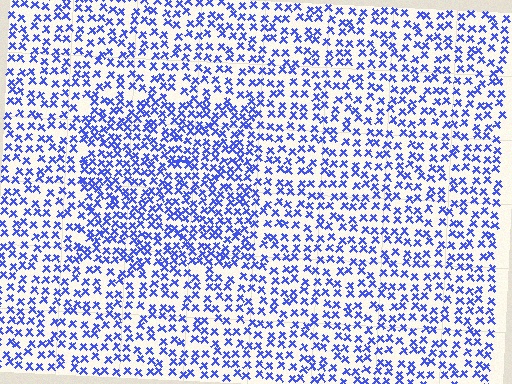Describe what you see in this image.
The image contains small blue elements arranged at two different densities. A rectangle-shaped region is visible where the elements are more densely packed than the surrounding area.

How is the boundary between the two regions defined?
The boundary is defined by a change in element density (approximately 1.6x ratio). All elements are the same color, size, and shape.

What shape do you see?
I see a rectangle.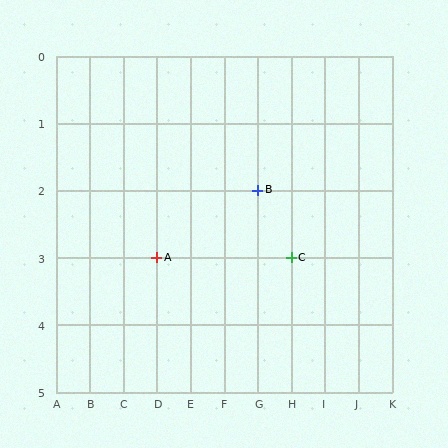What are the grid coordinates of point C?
Point C is at grid coordinates (H, 3).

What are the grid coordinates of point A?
Point A is at grid coordinates (D, 3).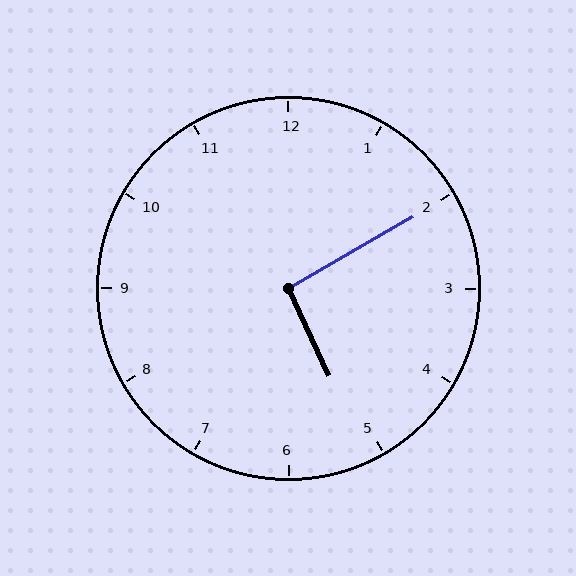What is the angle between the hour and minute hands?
Approximately 95 degrees.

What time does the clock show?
5:10.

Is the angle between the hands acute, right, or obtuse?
It is right.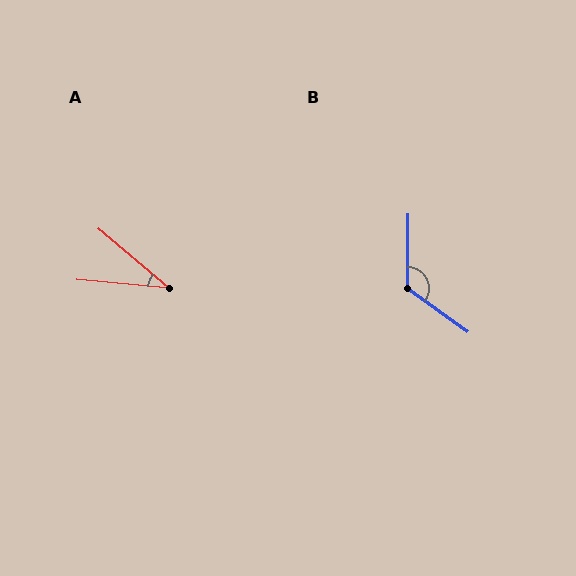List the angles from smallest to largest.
A (35°), B (125°).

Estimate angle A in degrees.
Approximately 35 degrees.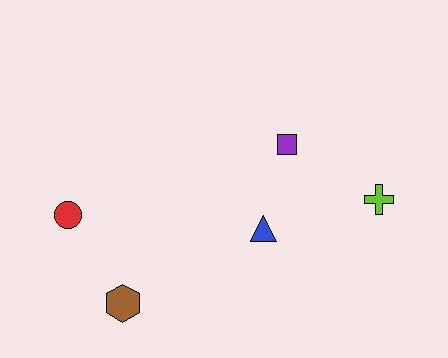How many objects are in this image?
There are 5 objects.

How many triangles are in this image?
There is 1 triangle.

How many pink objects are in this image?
There are no pink objects.